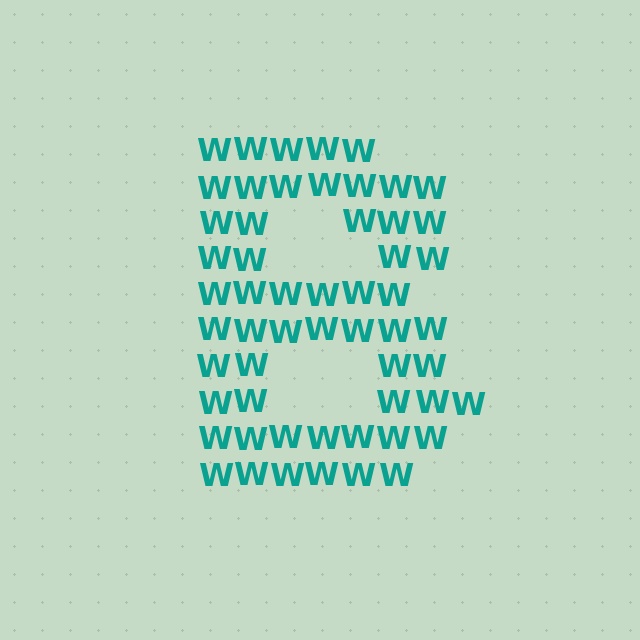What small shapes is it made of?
It is made of small letter W's.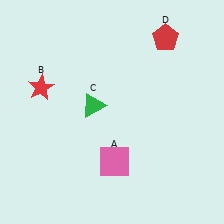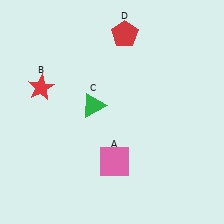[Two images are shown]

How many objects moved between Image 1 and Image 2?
1 object moved between the two images.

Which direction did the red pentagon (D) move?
The red pentagon (D) moved left.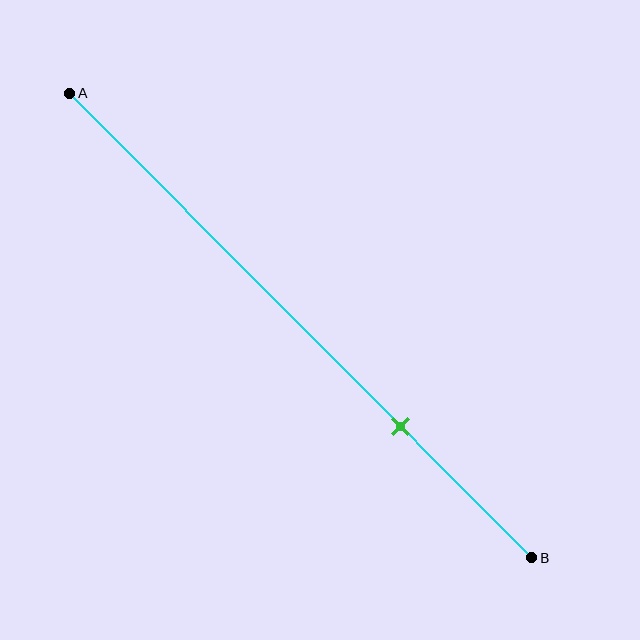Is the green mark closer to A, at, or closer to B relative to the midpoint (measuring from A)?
The green mark is closer to point B than the midpoint of segment AB.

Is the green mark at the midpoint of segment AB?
No, the mark is at about 70% from A, not at the 50% midpoint.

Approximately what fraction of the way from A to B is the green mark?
The green mark is approximately 70% of the way from A to B.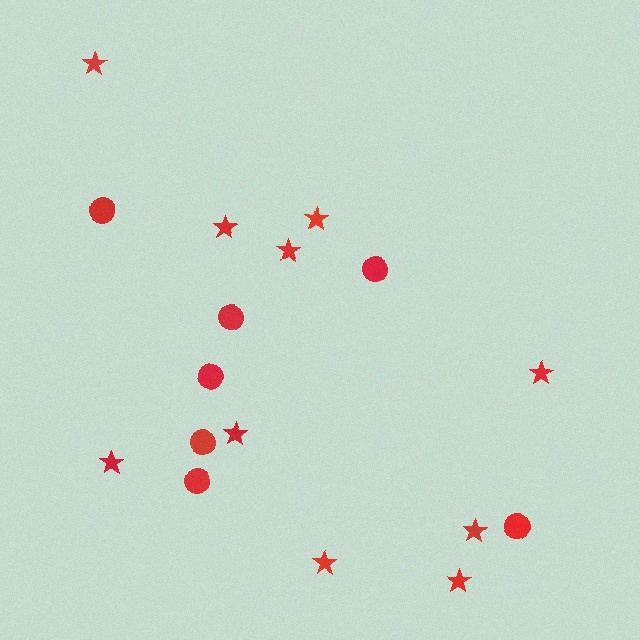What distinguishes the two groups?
There are 2 groups: one group of circles (7) and one group of stars (10).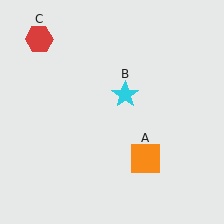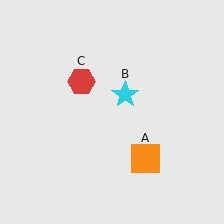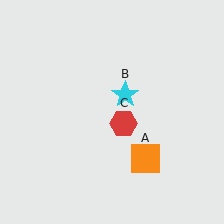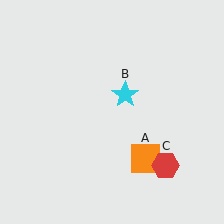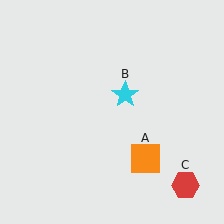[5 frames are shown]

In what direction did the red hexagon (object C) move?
The red hexagon (object C) moved down and to the right.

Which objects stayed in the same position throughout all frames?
Orange square (object A) and cyan star (object B) remained stationary.